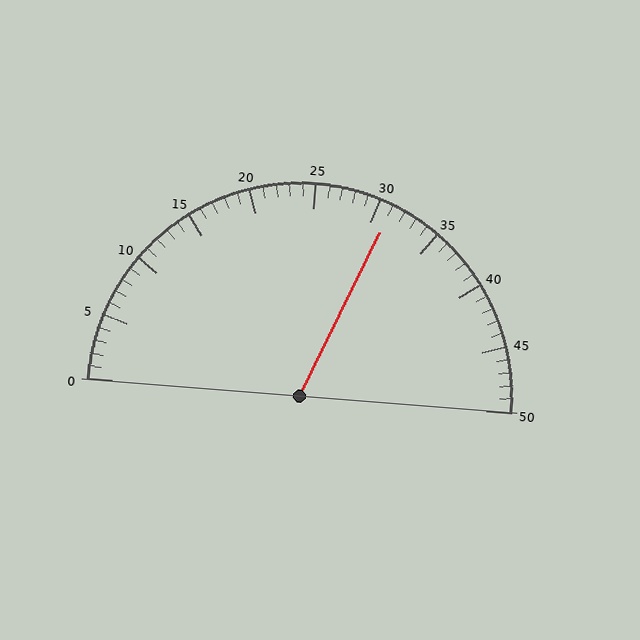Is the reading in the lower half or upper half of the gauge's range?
The reading is in the upper half of the range (0 to 50).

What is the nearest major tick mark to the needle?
The nearest major tick mark is 30.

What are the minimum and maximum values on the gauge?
The gauge ranges from 0 to 50.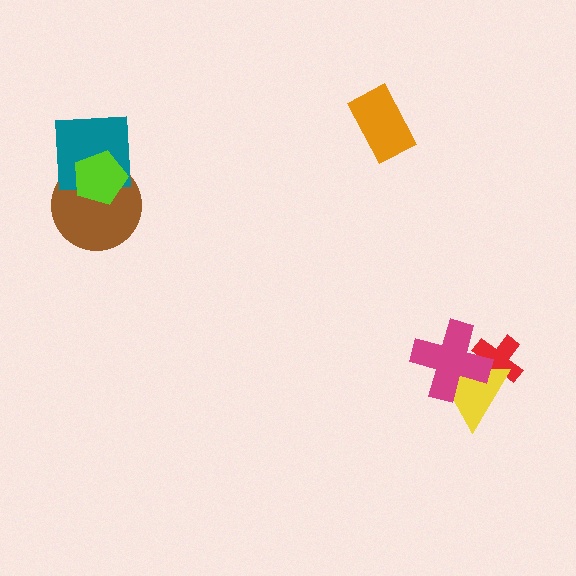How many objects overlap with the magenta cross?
2 objects overlap with the magenta cross.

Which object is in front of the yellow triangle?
The magenta cross is in front of the yellow triangle.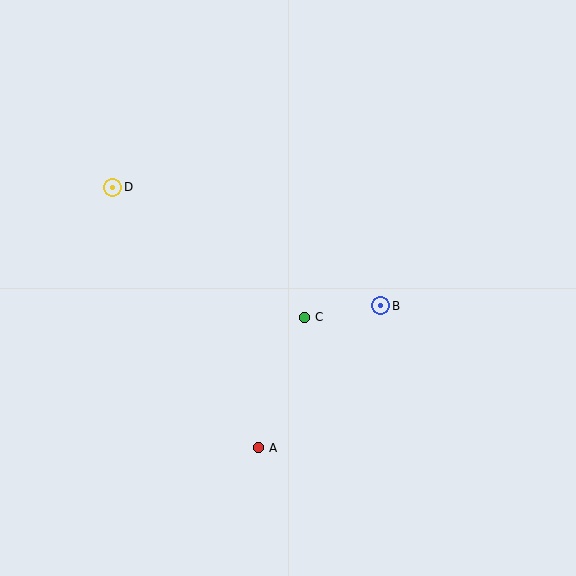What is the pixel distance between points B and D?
The distance between B and D is 293 pixels.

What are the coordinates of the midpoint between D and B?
The midpoint between D and B is at (247, 247).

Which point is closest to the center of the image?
Point C at (304, 317) is closest to the center.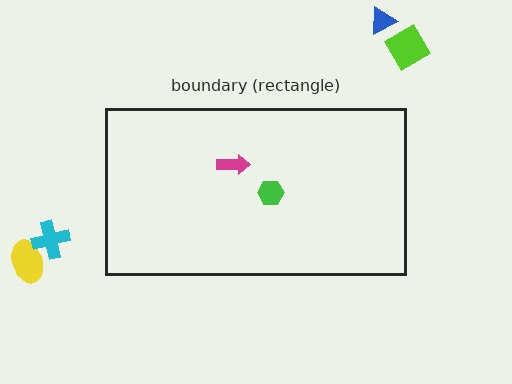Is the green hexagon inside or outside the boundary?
Inside.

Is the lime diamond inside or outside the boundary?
Outside.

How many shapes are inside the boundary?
2 inside, 4 outside.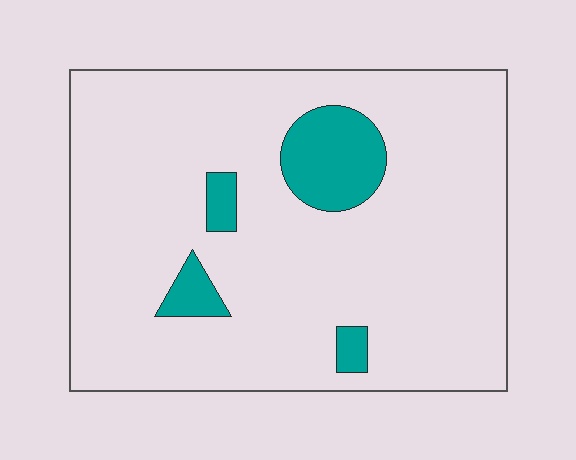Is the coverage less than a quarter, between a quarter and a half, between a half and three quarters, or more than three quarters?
Less than a quarter.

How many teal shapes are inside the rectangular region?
4.